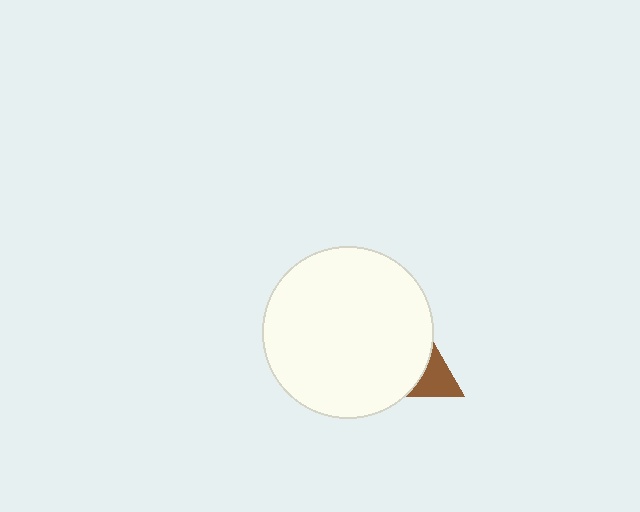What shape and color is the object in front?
The object in front is a white circle.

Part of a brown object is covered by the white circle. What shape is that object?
It is a triangle.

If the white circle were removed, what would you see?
You would see the complete brown triangle.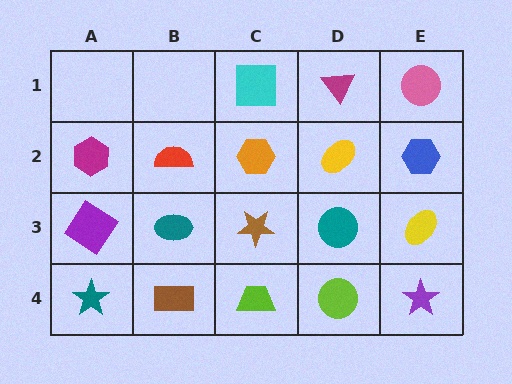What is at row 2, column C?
An orange hexagon.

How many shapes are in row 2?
5 shapes.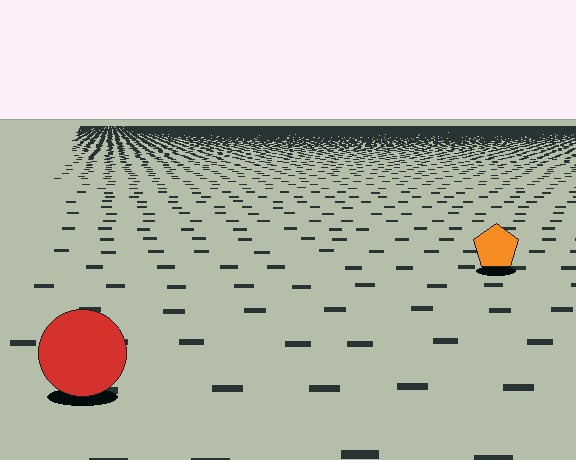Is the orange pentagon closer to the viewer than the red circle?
No. The red circle is closer — you can tell from the texture gradient: the ground texture is coarser near it.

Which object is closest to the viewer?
The red circle is closest. The texture marks near it are larger and more spread out.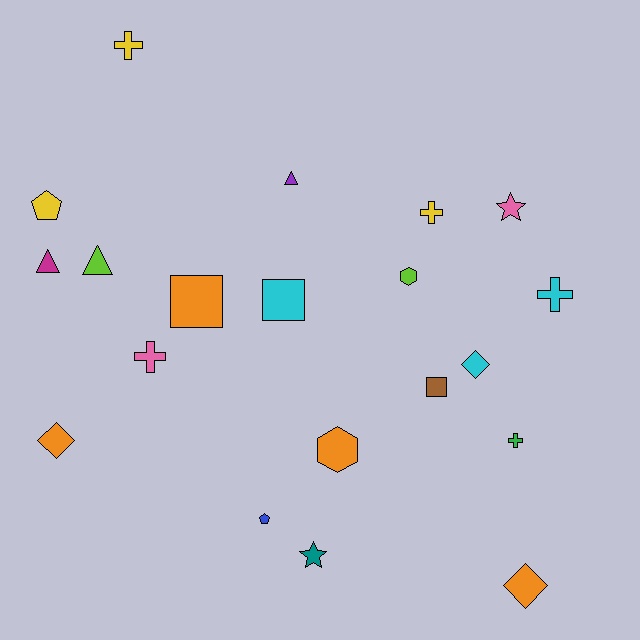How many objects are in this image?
There are 20 objects.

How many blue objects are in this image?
There is 1 blue object.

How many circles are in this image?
There are no circles.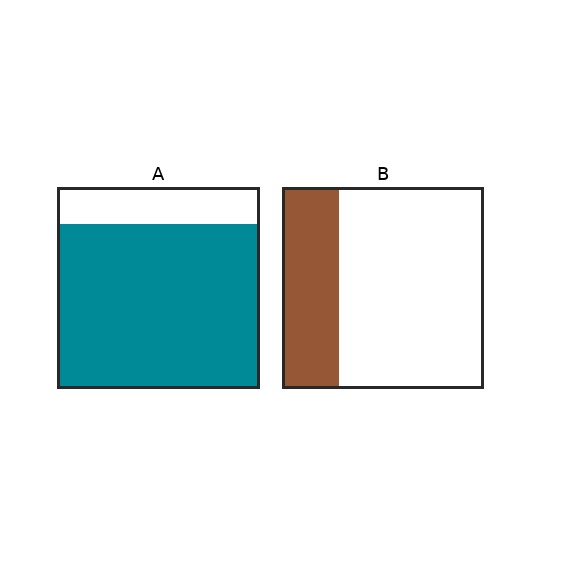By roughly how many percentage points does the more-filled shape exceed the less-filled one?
By roughly 55 percentage points (A over B).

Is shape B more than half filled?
No.